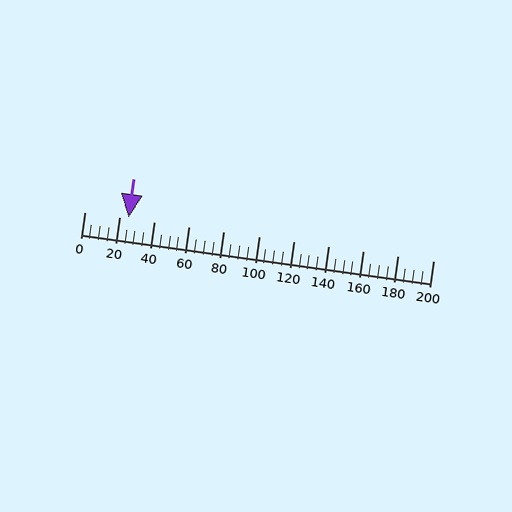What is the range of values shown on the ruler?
The ruler shows values from 0 to 200.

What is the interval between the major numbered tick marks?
The major tick marks are spaced 20 units apart.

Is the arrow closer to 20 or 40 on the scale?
The arrow is closer to 20.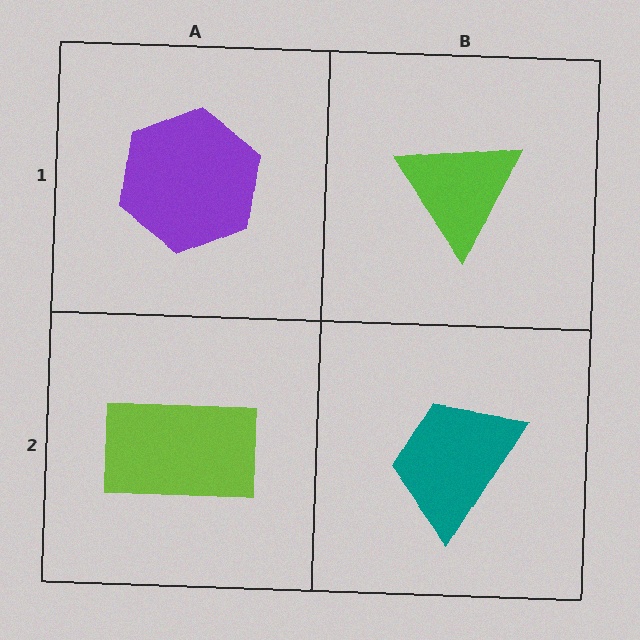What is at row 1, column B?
A lime triangle.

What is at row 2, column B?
A teal trapezoid.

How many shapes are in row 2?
2 shapes.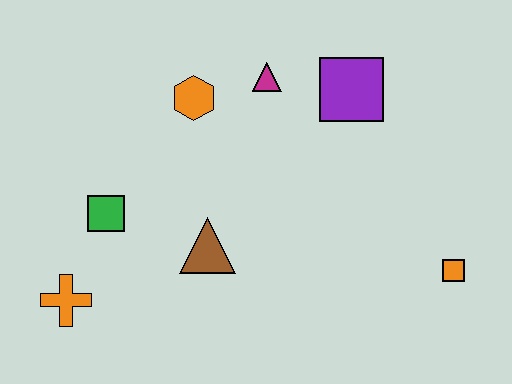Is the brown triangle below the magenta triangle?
Yes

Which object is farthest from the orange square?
The orange cross is farthest from the orange square.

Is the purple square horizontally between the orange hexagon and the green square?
No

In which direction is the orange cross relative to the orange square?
The orange cross is to the left of the orange square.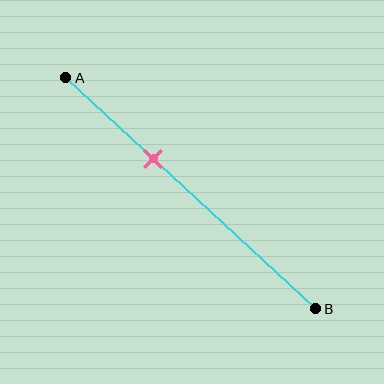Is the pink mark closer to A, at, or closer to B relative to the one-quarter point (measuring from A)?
The pink mark is closer to point B than the one-quarter point of segment AB.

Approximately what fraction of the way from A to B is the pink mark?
The pink mark is approximately 35% of the way from A to B.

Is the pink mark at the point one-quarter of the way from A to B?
No, the mark is at about 35% from A, not at the 25% one-quarter point.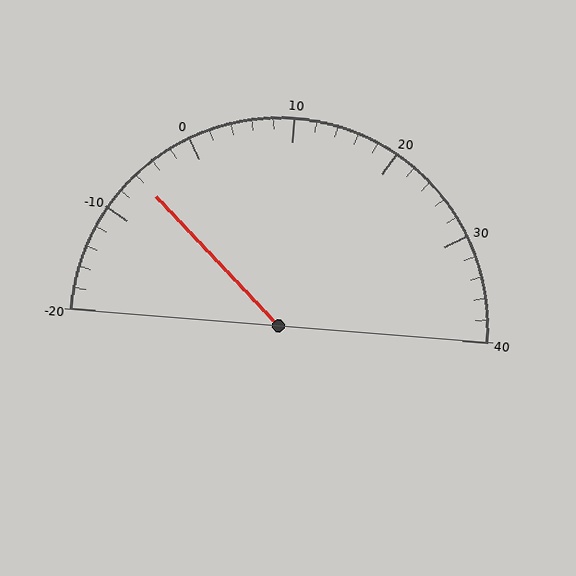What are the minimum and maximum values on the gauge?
The gauge ranges from -20 to 40.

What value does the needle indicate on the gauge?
The needle indicates approximately -6.